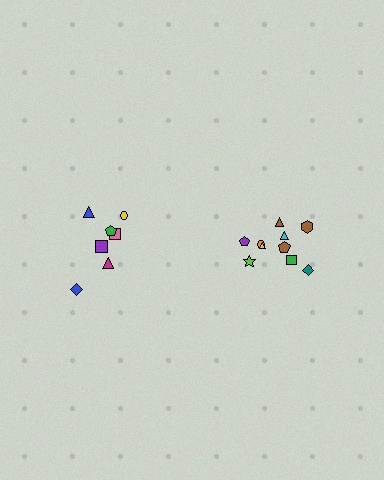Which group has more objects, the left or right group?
The right group.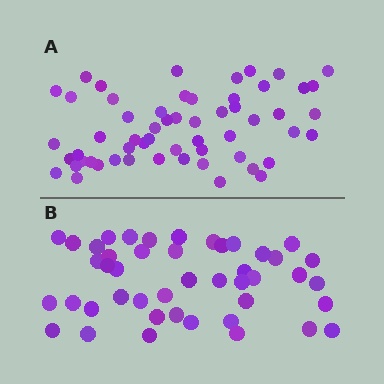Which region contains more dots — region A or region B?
Region A (the top region) has more dots.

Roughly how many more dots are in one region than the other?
Region A has roughly 12 or so more dots than region B.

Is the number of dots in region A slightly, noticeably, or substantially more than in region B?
Region A has noticeably more, but not dramatically so. The ratio is roughly 1.3 to 1.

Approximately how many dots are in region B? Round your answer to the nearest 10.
About 40 dots. (The exact count is 45, which rounds to 40.)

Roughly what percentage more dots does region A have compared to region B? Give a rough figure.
About 25% more.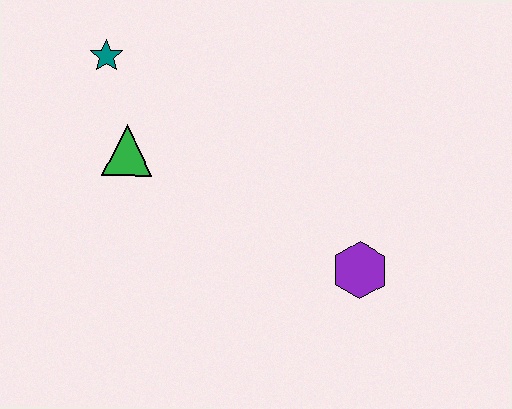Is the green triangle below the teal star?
Yes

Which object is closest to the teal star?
The green triangle is closest to the teal star.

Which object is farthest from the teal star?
The purple hexagon is farthest from the teal star.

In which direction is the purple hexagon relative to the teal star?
The purple hexagon is to the right of the teal star.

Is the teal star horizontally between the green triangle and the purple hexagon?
No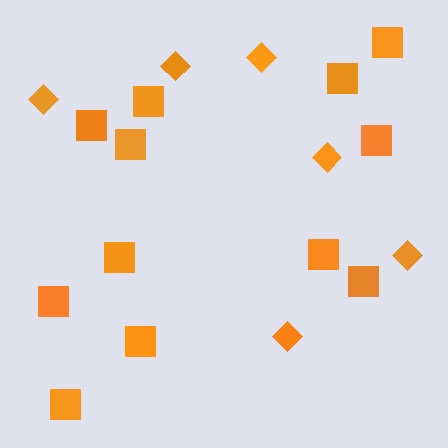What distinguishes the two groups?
There are 2 groups: one group of squares (12) and one group of diamonds (6).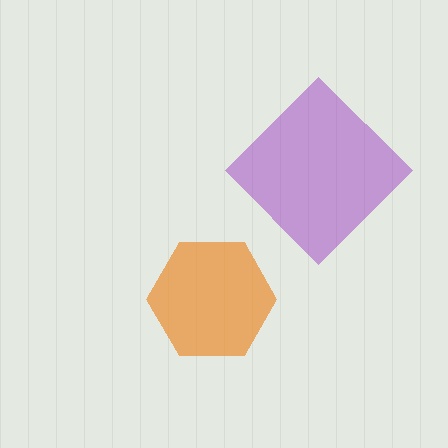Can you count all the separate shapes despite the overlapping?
Yes, there are 2 separate shapes.